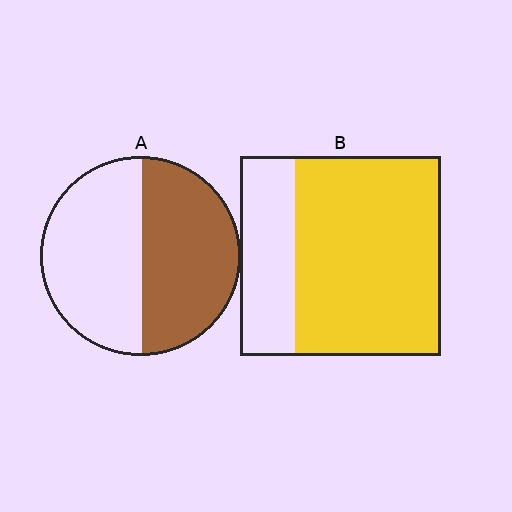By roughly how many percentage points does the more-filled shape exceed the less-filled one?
By roughly 25 percentage points (B over A).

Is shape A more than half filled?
Roughly half.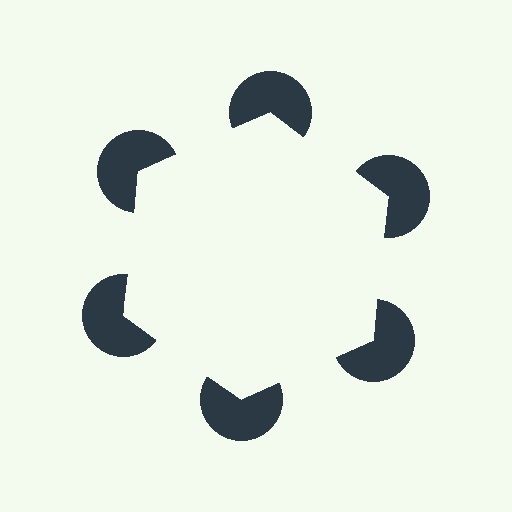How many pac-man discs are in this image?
There are 6 — one at each vertex of the illusory hexagon.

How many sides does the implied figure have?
6 sides.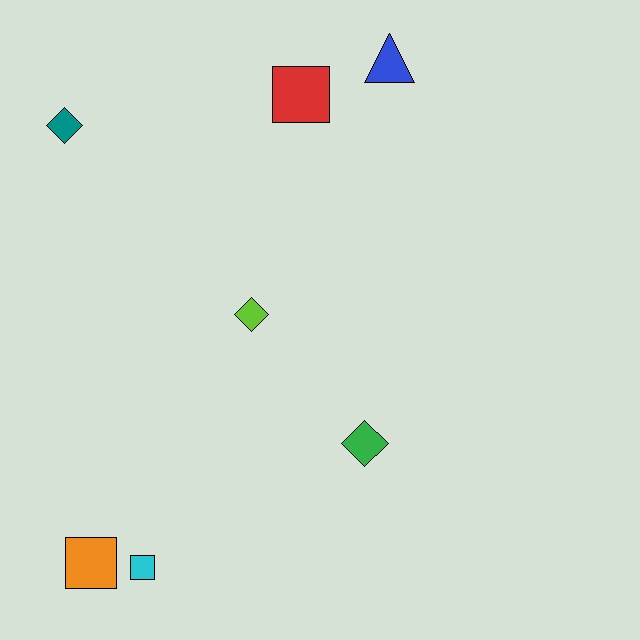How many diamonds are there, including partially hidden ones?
There are 3 diamonds.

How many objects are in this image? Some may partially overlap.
There are 7 objects.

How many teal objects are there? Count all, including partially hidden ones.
There is 1 teal object.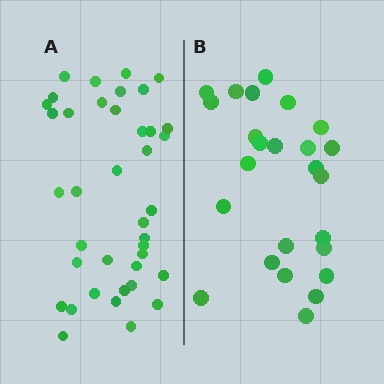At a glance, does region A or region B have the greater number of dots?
Region A (the left region) has more dots.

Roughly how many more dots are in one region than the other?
Region A has approximately 15 more dots than region B.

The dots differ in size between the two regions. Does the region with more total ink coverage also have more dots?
No. Region B has more total ink coverage because its dots are larger, but region A actually contains more individual dots. Total area can be misleading — the number of items is what matters here.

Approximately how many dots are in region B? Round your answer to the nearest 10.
About 20 dots. (The exact count is 25, which rounds to 20.)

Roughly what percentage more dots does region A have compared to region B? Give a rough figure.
About 55% more.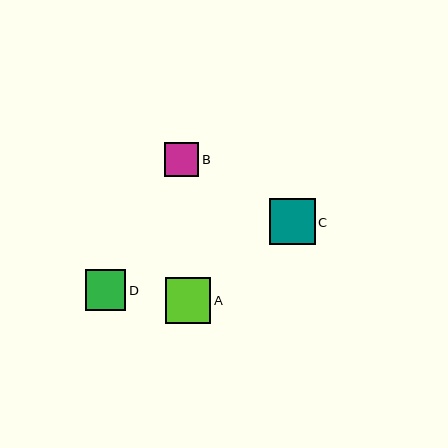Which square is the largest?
Square C is the largest with a size of approximately 46 pixels.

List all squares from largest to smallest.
From largest to smallest: C, A, D, B.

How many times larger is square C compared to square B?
Square C is approximately 1.3 times the size of square B.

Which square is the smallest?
Square B is the smallest with a size of approximately 34 pixels.